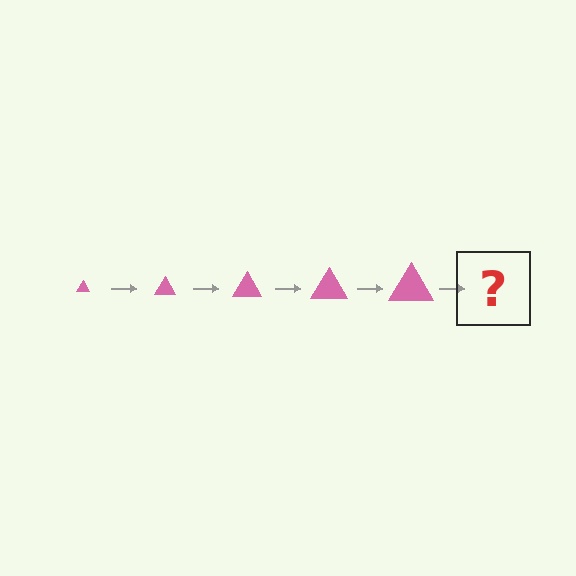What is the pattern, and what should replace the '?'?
The pattern is that the triangle gets progressively larger each step. The '?' should be a pink triangle, larger than the previous one.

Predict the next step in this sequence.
The next step is a pink triangle, larger than the previous one.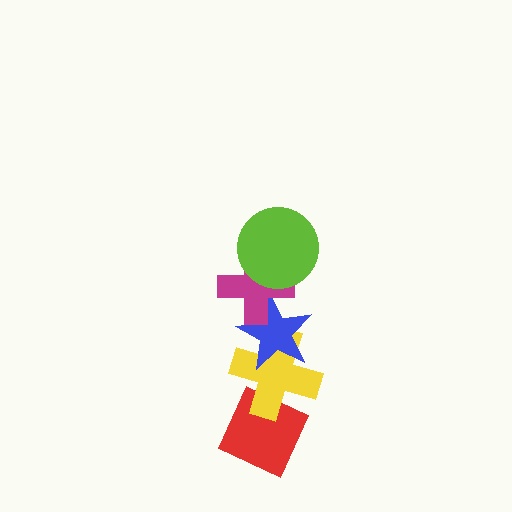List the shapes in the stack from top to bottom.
From top to bottom: the lime circle, the magenta cross, the blue star, the yellow cross, the red diamond.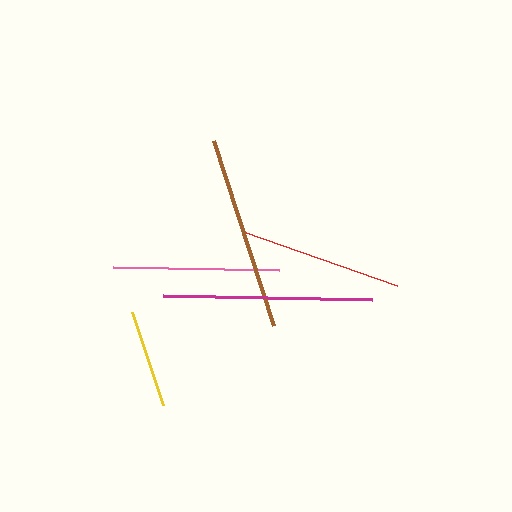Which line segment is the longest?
The magenta line is the longest at approximately 209 pixels.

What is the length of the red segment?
The red segment is approximately 163 pixels long.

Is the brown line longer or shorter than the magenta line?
The magenta line is longer than the brown line.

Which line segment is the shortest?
The yellow line is the shortest at approximately 97 pixels.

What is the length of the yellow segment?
The yellow segment is approximately 97 pixels long.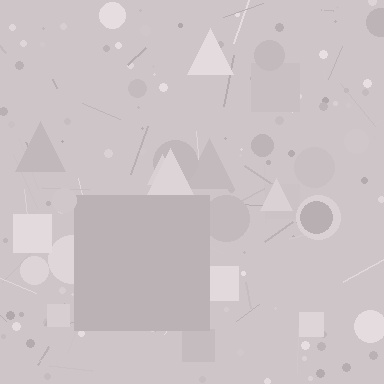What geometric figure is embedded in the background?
A square is embedded in the background.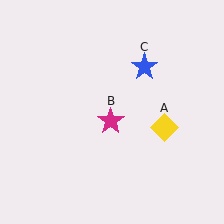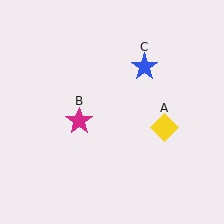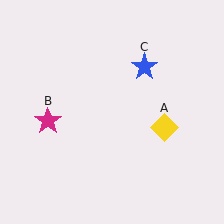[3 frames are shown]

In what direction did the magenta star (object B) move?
The magenta star (object B) moved left.